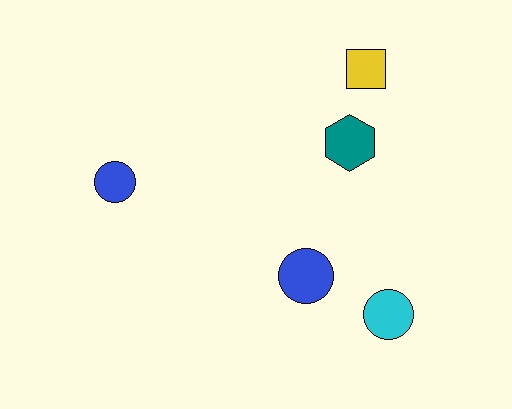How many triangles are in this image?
There are no triangles.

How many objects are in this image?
There are 5 objects.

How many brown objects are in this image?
There are no brown objects.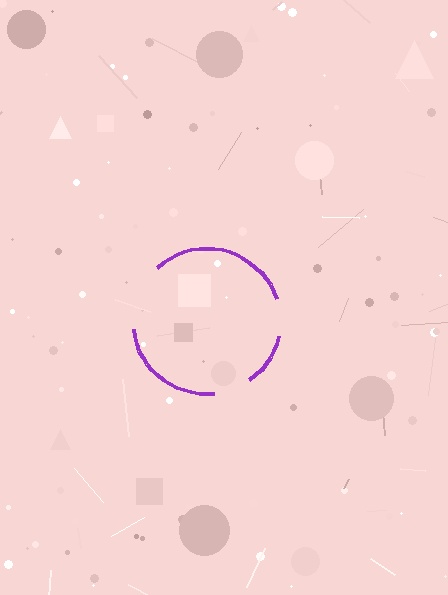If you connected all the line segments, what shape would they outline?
They would outline a circle.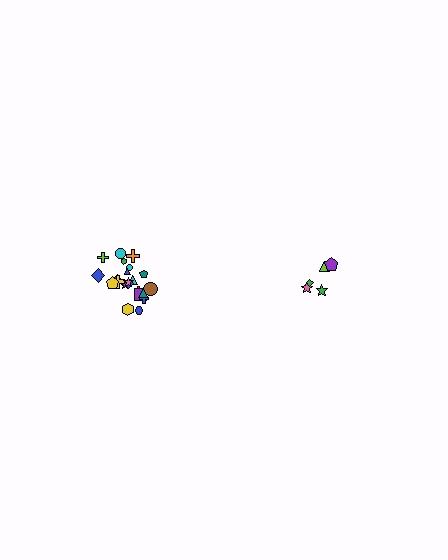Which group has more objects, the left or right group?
The left group.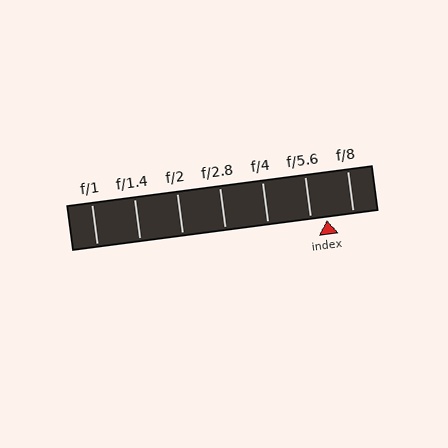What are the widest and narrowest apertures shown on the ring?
The widest aperture shown is f/1 and the narrowest is f/8.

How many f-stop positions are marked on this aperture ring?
There are 7 f-stop positions marked.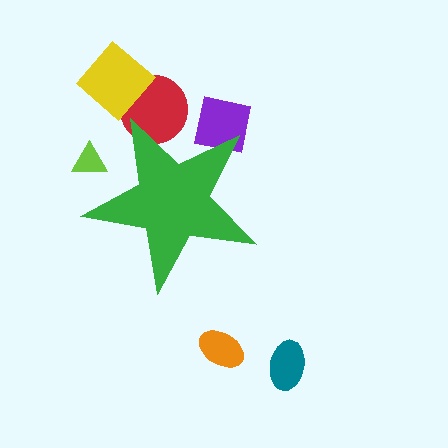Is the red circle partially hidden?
Yes, the red circle is partially hidden behind the green star.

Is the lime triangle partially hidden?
Yes, the lime triangle is partially hidden behind the green star.